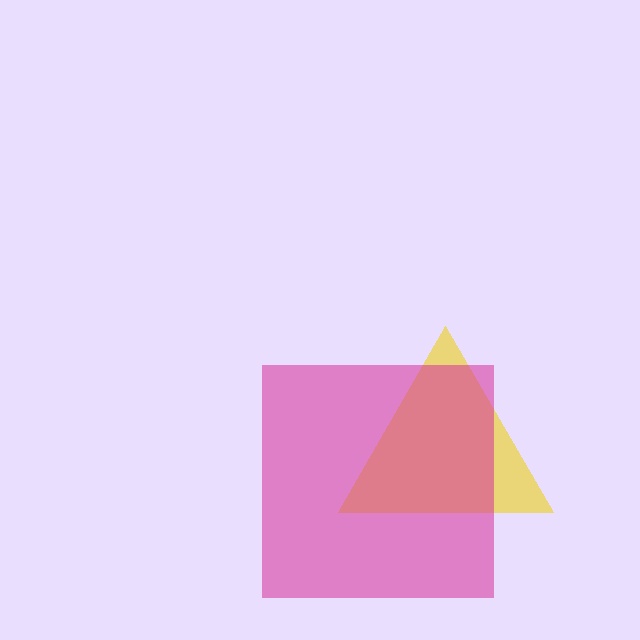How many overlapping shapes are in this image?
There are 2 overlapping shapes in the image.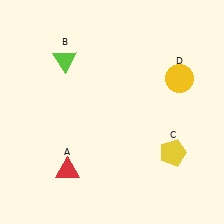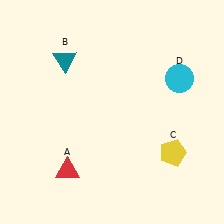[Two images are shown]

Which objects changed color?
B changed from lime to teal. D changed from yellow to cyan.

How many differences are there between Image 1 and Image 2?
There are 2 differences between the two images.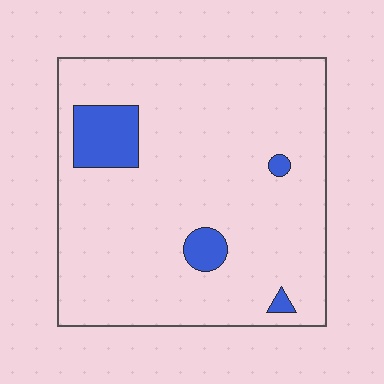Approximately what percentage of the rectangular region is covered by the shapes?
Approximately 10%.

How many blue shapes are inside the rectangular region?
4.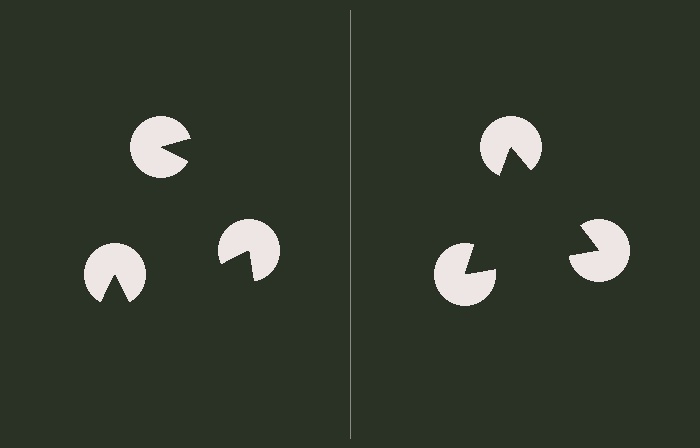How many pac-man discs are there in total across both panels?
6 — 3 on each side.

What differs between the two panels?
The pac-man discs are positioned identically on both sides; only the wedge orientations differ. On the right they align to a triangle; on the left they are misaligned.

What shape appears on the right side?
An illusory triangle.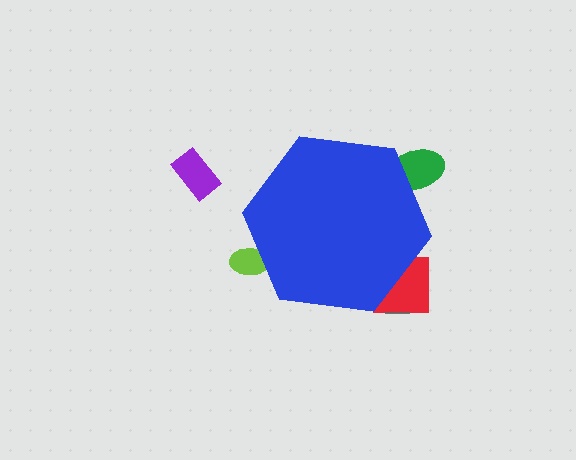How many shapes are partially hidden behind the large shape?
4 shapes are partially hidden.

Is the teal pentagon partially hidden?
Yes, the teal pentagon is partially hidden behind the blue hexagon.